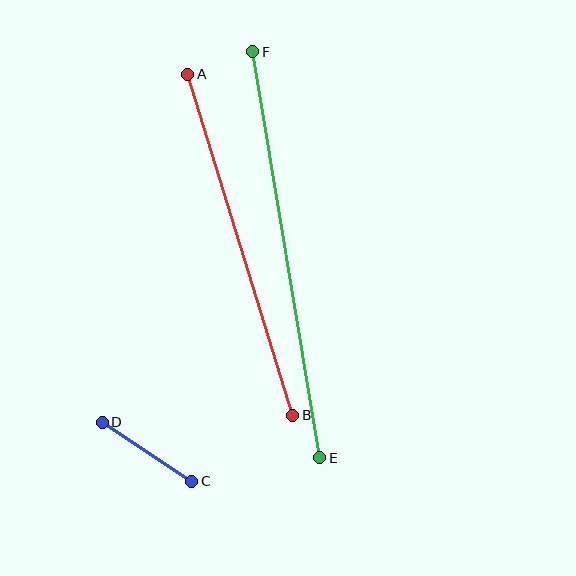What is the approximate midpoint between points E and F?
The midpoint is at approximately (286, 255) pixels.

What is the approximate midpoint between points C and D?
The midpoint is at approximately (147, 452) pixels.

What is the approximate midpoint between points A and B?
The midpoint is at approximately (240, 245) pixels.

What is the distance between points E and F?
The distance is approximately 411 pixels.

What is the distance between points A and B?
The distance is approximately 357 pixels.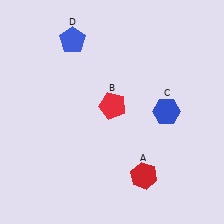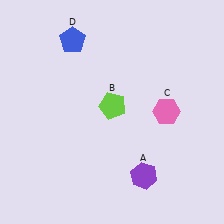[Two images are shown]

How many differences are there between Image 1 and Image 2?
There are 3 differences between the two images.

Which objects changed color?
A changed from red to purple. B changed from red to lime. C changed from blue to pink.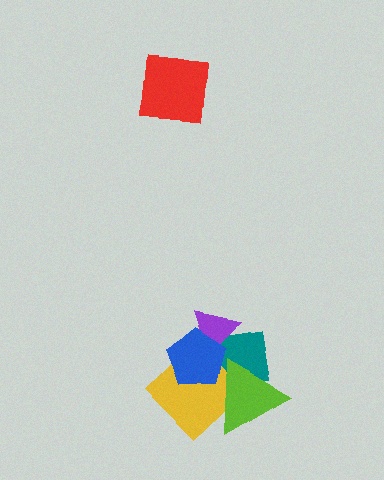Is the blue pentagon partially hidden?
Yes, it is partially covered by another shape.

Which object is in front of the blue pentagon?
The lime triangle is in front of the blue pentagon.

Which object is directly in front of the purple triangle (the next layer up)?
The yellow diamond is directly in front of the purple triangle.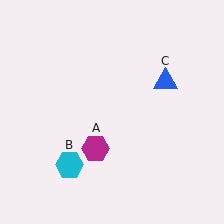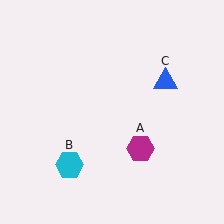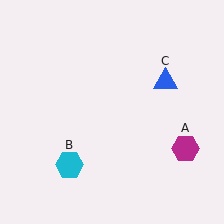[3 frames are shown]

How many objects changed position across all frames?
1 object changed position: magenta hexagon (object A).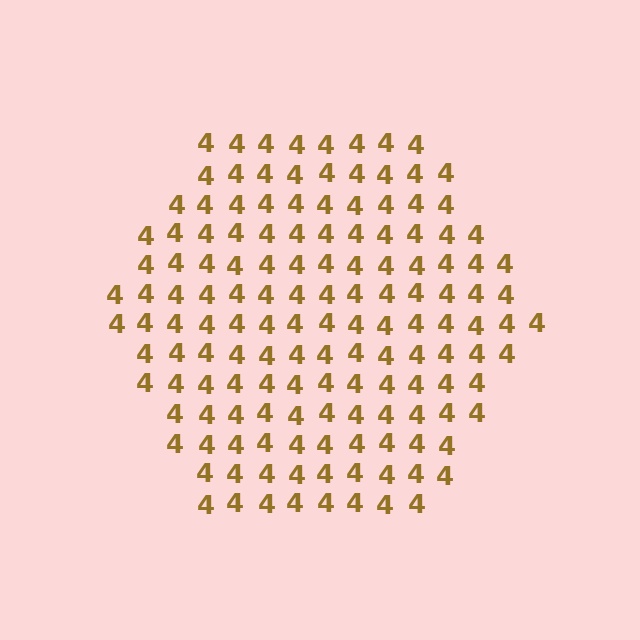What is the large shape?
The large shape is a hexagon.